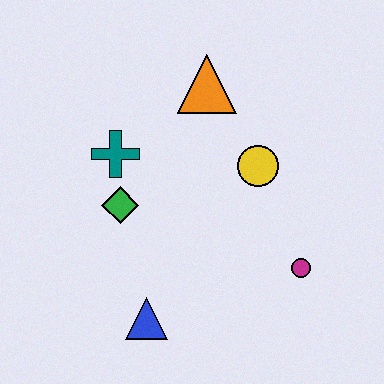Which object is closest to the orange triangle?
The yellow circle is closest to the orange triangle.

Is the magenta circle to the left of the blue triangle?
No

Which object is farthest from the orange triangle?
The blue triangle is farthest from the orange triangle.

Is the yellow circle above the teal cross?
No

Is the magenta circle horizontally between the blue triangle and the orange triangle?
No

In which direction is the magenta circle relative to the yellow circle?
The magenta circle is below the yellow circle.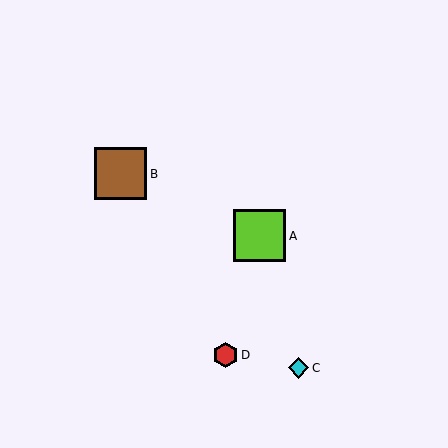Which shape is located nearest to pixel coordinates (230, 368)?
The red hexagon (labeled D) at (226, 355) is nearest to that location.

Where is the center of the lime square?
The center of the lime square is at (260, 236).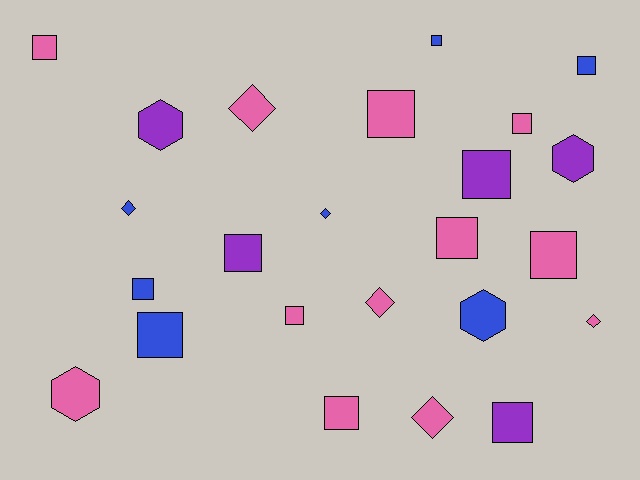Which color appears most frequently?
Pink, with 12 objects.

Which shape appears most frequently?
Square, with 14 objects.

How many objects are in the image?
There are 24 objects.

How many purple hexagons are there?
There are 2 purple hexagons.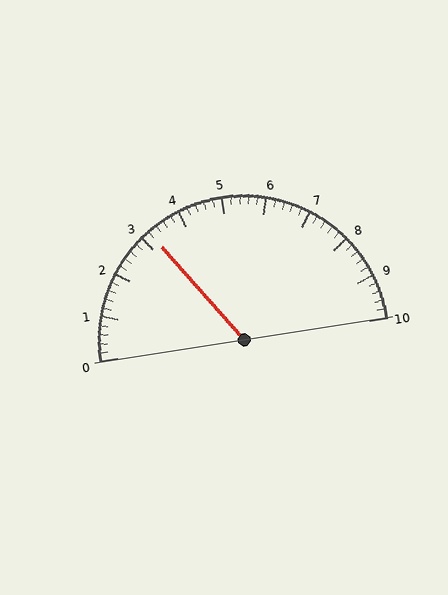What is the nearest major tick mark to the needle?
The nearest major tick mark is 3.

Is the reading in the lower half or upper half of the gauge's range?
The reading is in the lower half of the range (0 to 10).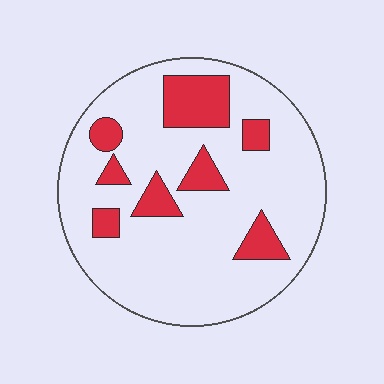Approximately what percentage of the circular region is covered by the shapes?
Approximately 20%.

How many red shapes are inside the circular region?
8.